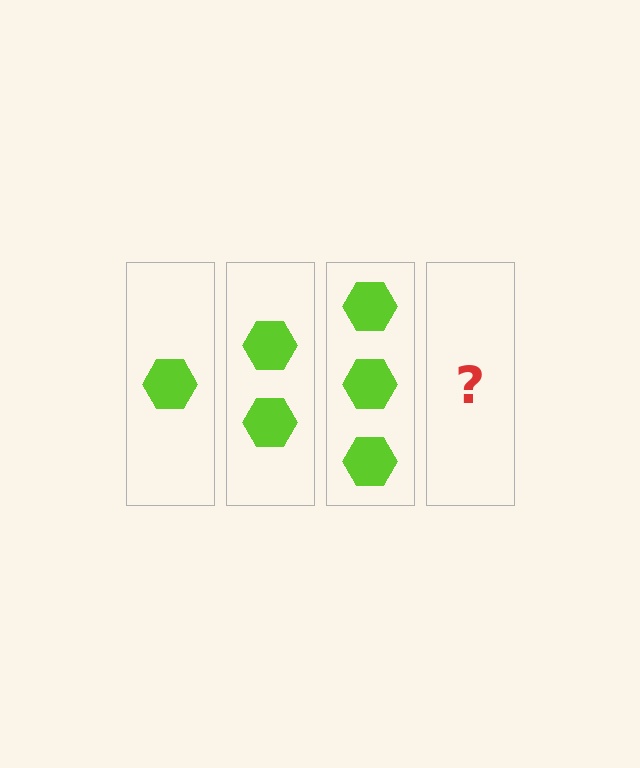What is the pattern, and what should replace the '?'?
The pattern is that each step adds one more hexagon. The '?' should be 4 hexagons.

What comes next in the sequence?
The next element should be 4 hexagons.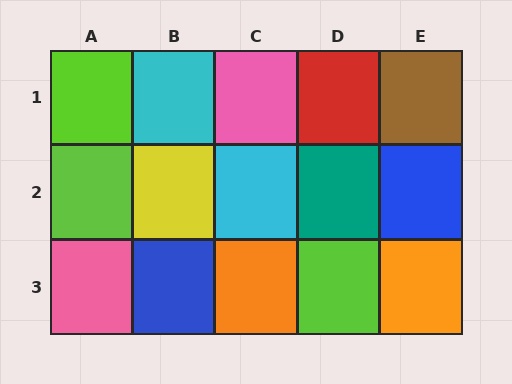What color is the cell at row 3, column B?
Blue.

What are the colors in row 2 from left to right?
Lime, yellow, cyan, teal, blue.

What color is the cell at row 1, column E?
Brown.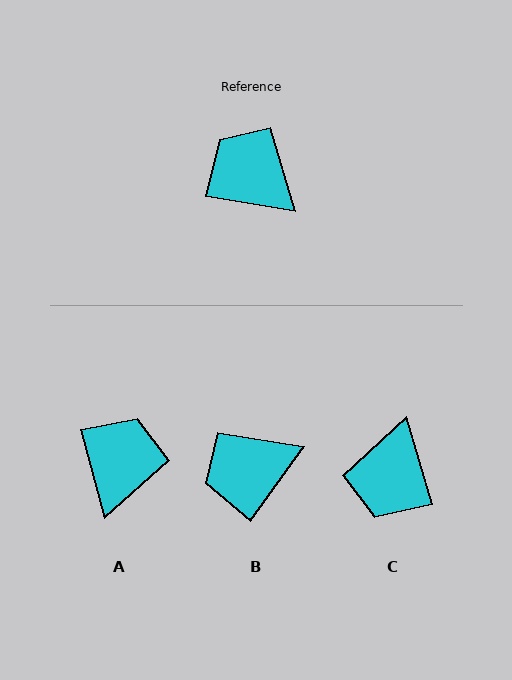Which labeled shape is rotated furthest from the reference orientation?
C, about 116 degrees away.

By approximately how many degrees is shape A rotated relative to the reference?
Approximately 65 degrees clockwise.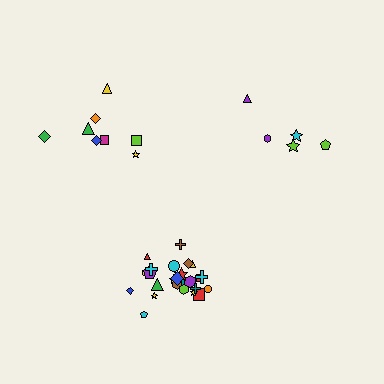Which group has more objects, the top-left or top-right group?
The top-left group.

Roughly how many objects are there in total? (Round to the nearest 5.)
Roughly 40 objects in total.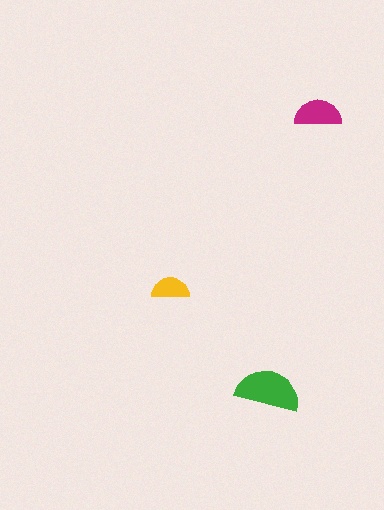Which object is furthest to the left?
The yellow semicircle is leftmost.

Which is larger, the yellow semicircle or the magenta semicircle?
The magenta one.